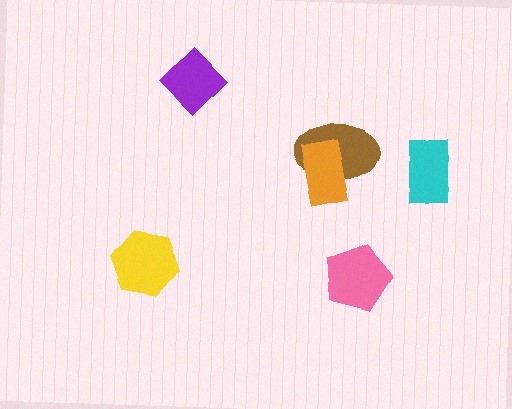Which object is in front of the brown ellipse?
The orange rectangle is in front of the brown ellipse.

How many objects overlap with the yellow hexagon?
0 objects overlap with the yellow hexagon.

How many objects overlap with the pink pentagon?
0 objects overlap with the pink pentagon.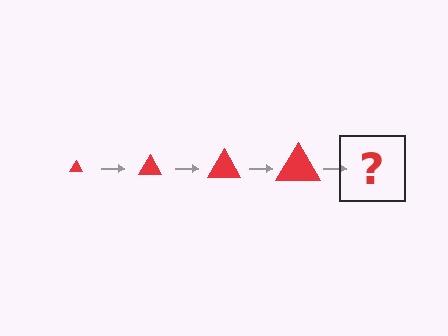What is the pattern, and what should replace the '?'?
The pattern is that the triangle gets progressively larger each step. The '?' should be a red triangle, larger than the previous one.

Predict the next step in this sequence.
The next step is a red triangle, larger than the previous one.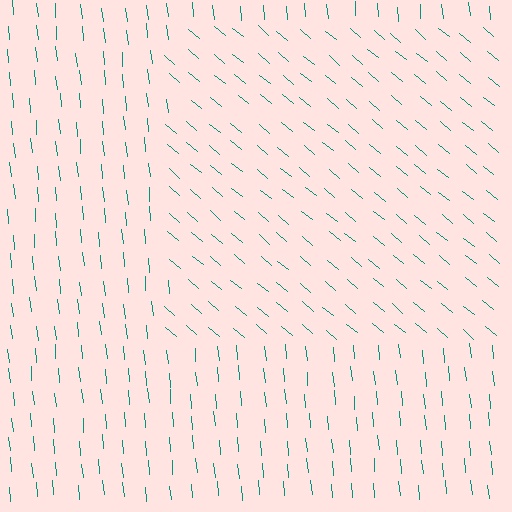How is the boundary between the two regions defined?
The boundary is defined purely by a change in line orientation (approximately 45 degrees difference). All lines are the same color and thickness.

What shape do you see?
I see a rectangle.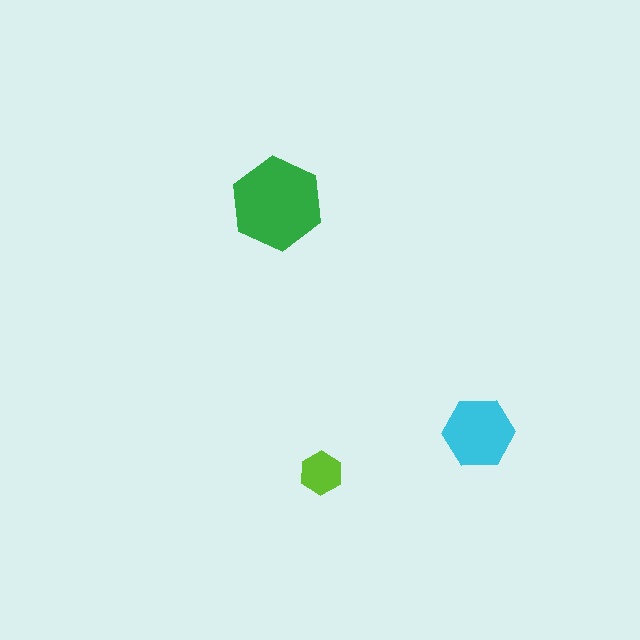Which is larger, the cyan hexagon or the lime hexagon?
The cyan one.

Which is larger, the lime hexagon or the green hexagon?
The green one.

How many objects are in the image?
There are 3 objects in the image.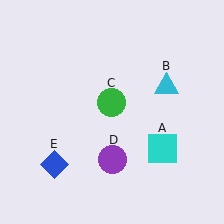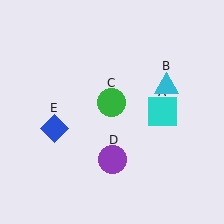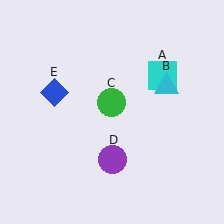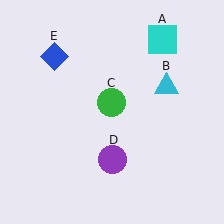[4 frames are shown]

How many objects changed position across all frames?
2 objects changed position: cyan square (object A), blue diamond (object E).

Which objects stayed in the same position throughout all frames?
Cyan triangle (object B) and green circle (object C) and purple circle (object D) remained stationary.